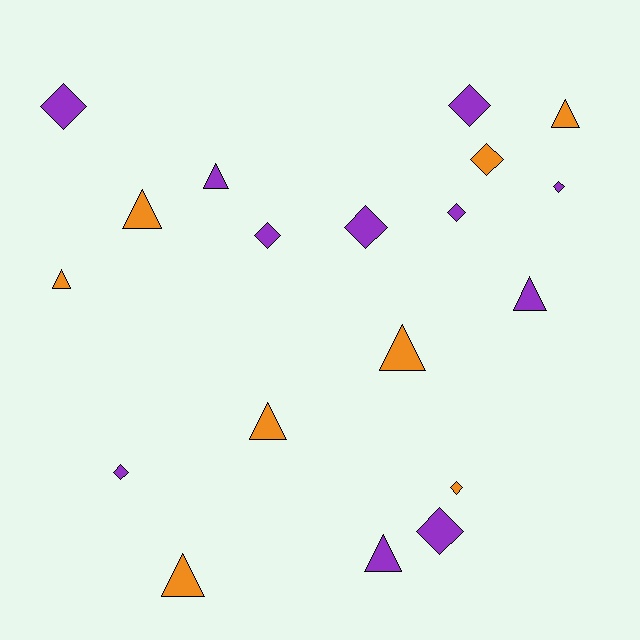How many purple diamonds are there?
There are 8 purple diamonds.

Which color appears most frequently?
Purple, with 11 objects.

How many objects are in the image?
There are 19 objects.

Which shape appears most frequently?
Diamond, with 10 objects.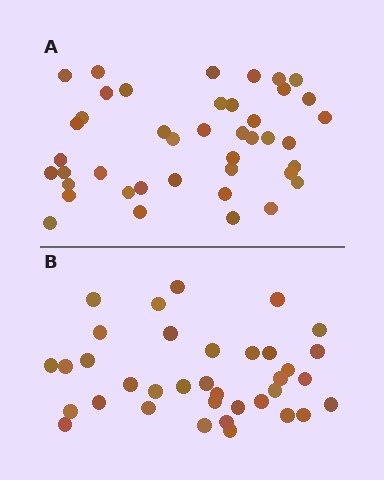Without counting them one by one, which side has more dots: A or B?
Region A (the top region) has more dots.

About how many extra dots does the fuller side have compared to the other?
Region A has about 6 more dots than region B.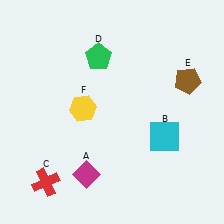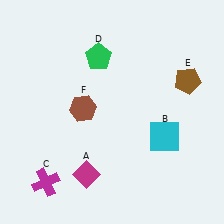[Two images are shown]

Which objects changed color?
C changed from red to magenta. F changed from yellow to brown.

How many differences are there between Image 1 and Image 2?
There are 2 differences between the two images.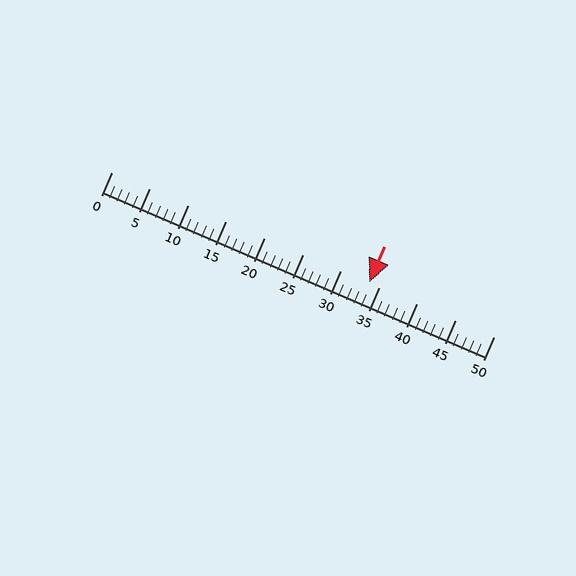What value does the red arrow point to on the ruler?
The red arrow points to approximately 34.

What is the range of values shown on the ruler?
The ruler shows values from 0 to 50.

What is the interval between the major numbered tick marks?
The major tick marks are spaced 5 units apart.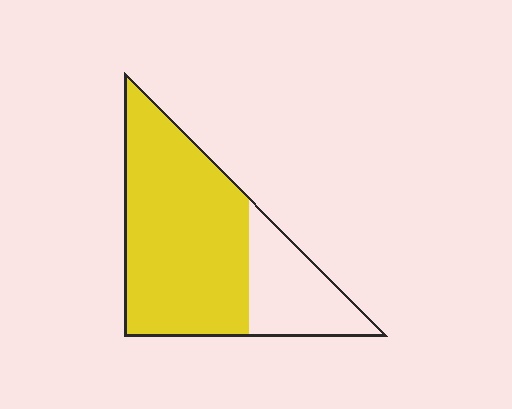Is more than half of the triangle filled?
Yes.